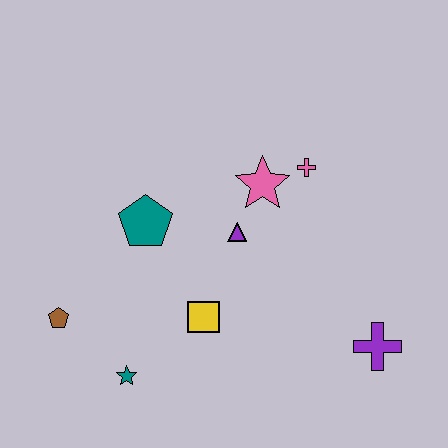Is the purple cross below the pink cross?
Yes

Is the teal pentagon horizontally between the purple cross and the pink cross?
No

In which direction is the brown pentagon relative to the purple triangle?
The brown pentagon is to the left of the purple triangle.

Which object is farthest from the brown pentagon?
The purple cross is farthest from the brown pentagon.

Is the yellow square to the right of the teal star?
Yes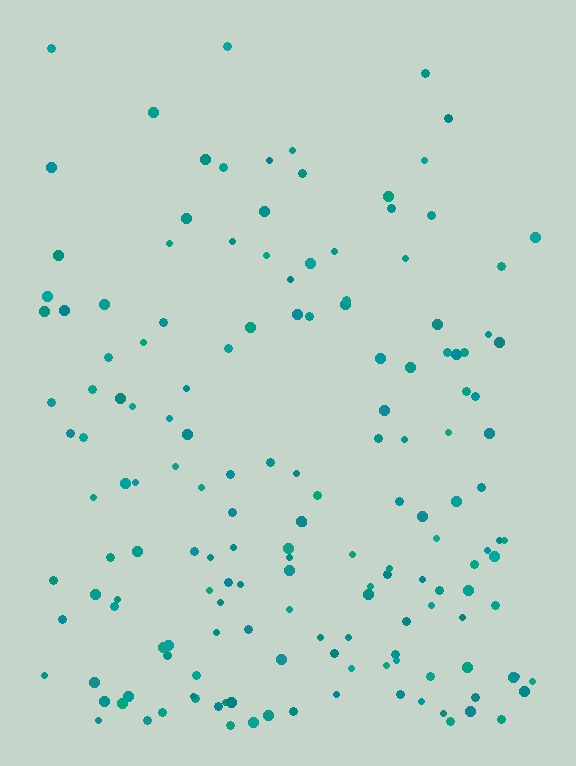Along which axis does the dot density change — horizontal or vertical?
Vertical.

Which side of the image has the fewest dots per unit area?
The top.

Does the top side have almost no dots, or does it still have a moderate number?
Still a moderate number, just noticeably fewer than the bottom.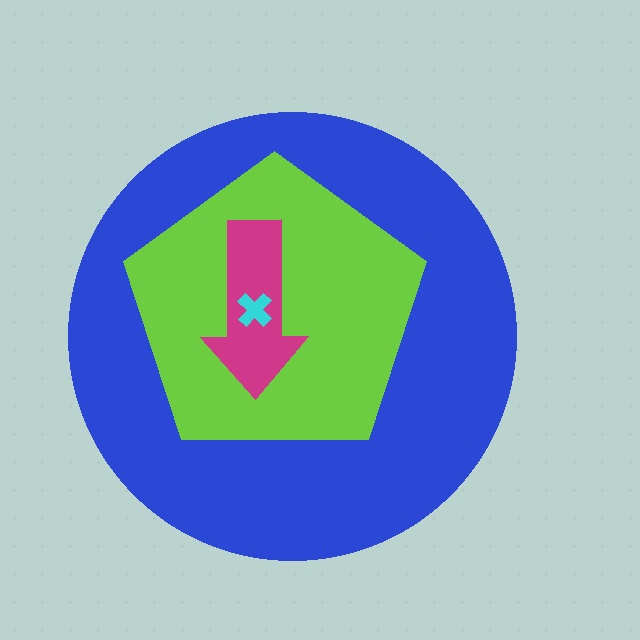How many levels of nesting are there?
4.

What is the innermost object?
The cyan cross.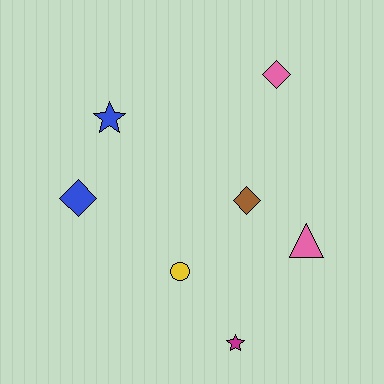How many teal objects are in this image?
There are no teal objects.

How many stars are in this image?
There are 2 stars.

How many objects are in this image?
There are 7 objects.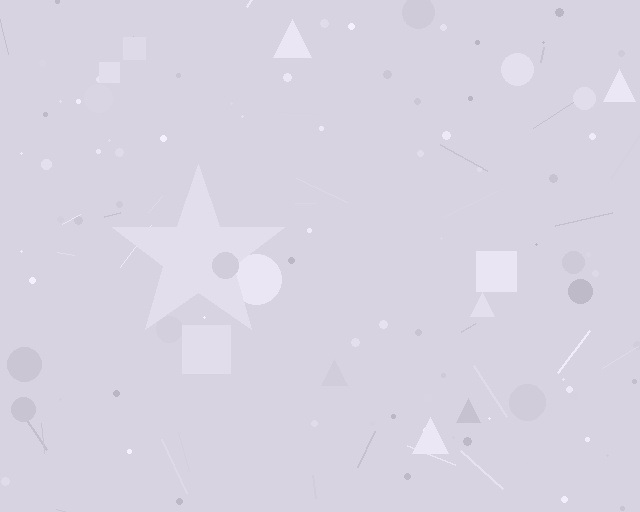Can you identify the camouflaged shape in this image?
The camouflaged shape is a star.